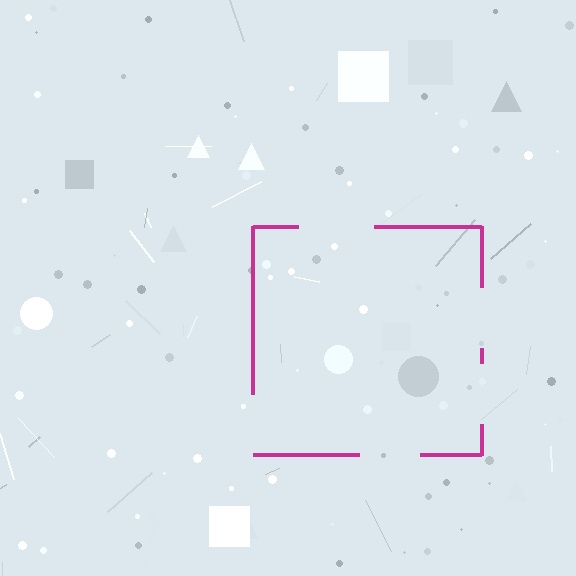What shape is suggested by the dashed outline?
The dashed outline suggests a square.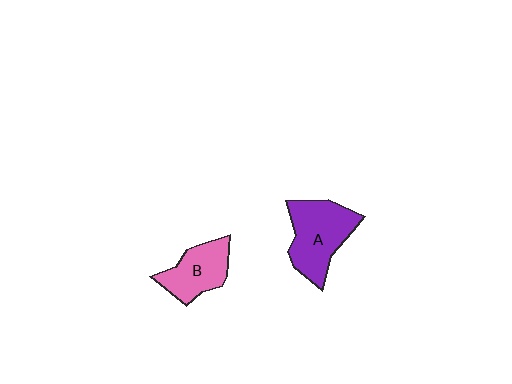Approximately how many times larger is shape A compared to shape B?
Approximately 1.4 times.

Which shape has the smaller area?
Shape B (pink).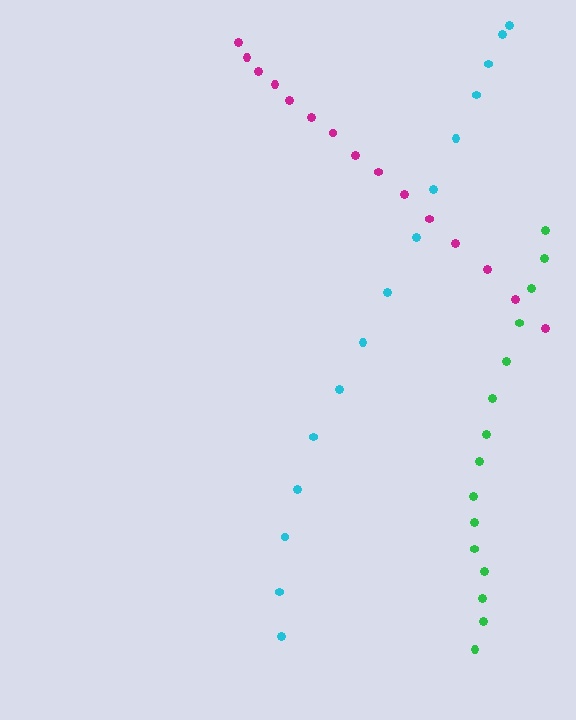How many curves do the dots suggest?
There are 3 distinct paths.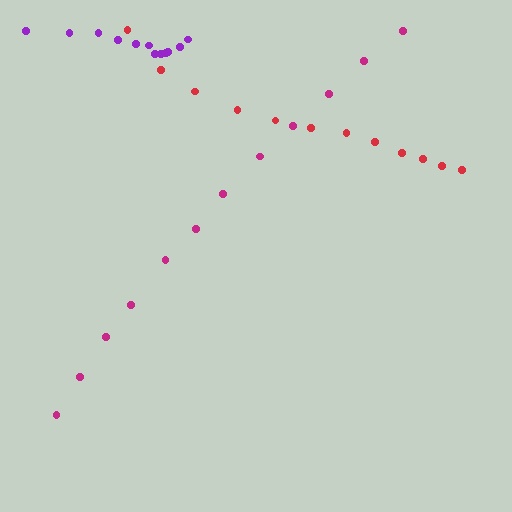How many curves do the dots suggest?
There are 3 distinct paths.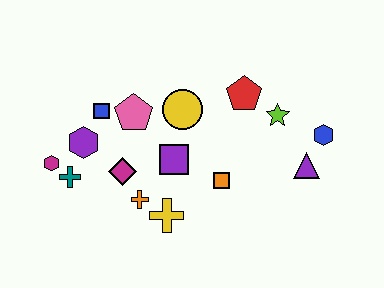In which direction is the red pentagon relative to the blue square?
The red pentagon is to the right of the blue square.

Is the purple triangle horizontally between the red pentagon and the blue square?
No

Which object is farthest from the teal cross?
The blue hexagon is farthest from the teal cross.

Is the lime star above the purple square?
Yes